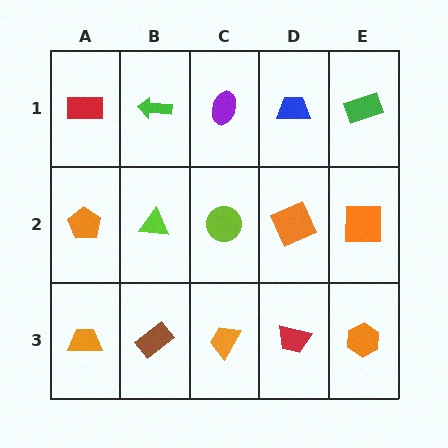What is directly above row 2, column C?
A purple ellipse.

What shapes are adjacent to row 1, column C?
A lime circle (row 2, column C), a green arrow (row 1, column B), a blue trapezoid (row 1, column D).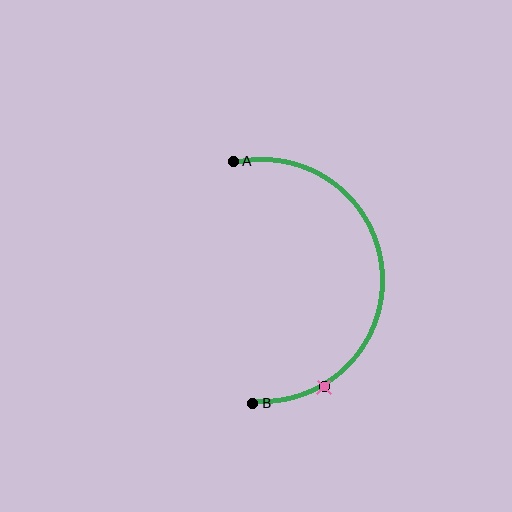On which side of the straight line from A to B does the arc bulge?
The arc bulges to the right of the straight line connecting A and B.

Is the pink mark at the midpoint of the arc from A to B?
No. The pink mark lies on the arc but is closer to endpoint B. The arc midpoint would be at the point on the curve equidistant along the arc from both A and B.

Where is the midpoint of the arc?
The arc midpoint is the point on the curve farthest from the straight line joining A and B. It sits to the right of that line.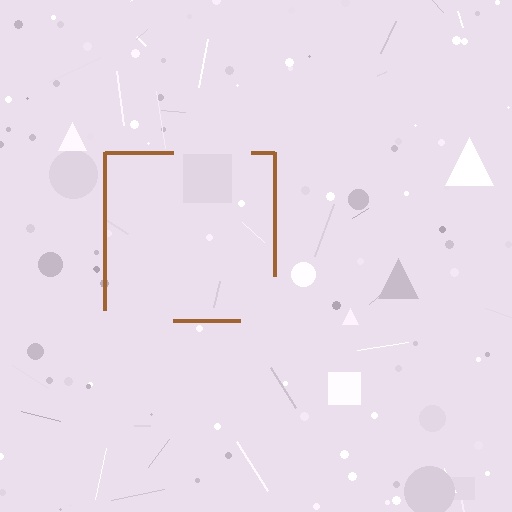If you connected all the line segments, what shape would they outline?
They would outline a square.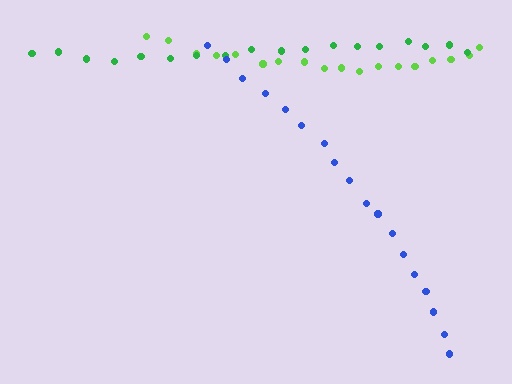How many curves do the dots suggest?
There are 3 distinct paths.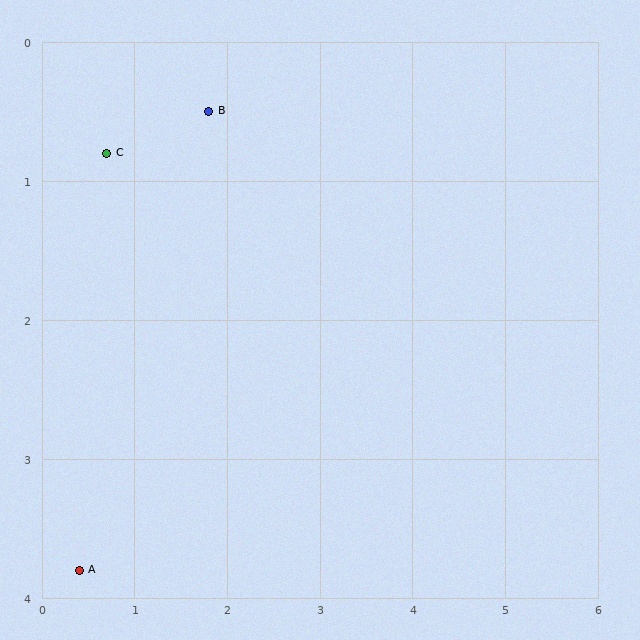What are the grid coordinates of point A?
Point A is at approximately (0.4, 3.8).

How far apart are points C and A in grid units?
Points C and A are about 3.0 grid units apart.